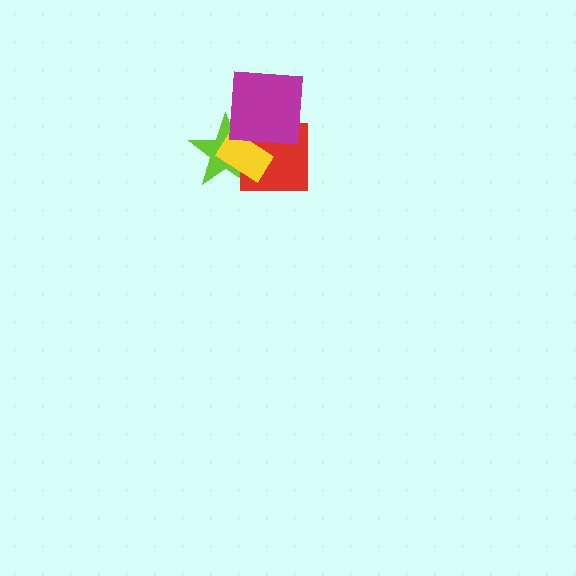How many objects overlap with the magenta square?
3 objects overlap with the magenta square.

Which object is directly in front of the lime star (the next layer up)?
The red square is directly in front of the lime star.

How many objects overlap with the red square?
3 objects overlap with the red square.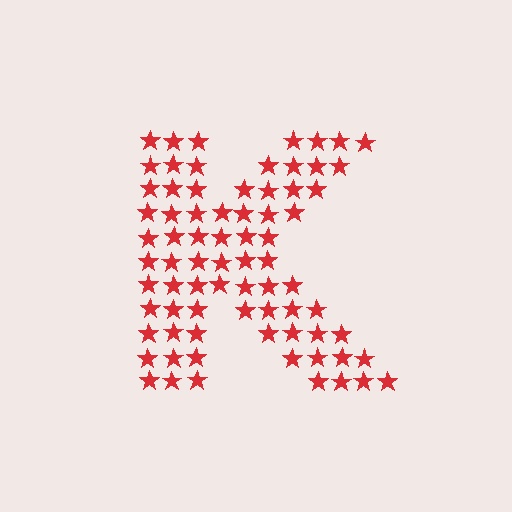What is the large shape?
The large shape is the letter K.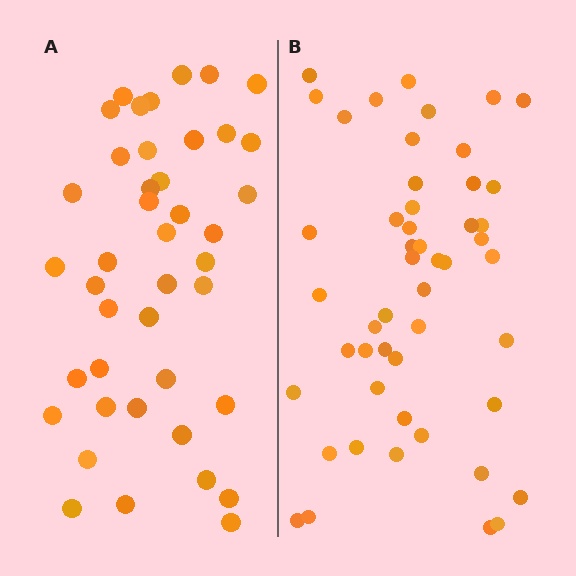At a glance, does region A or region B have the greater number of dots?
Region B (the right region) has more dots.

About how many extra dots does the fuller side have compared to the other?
Region B has roughly 8 or so more dots than region A.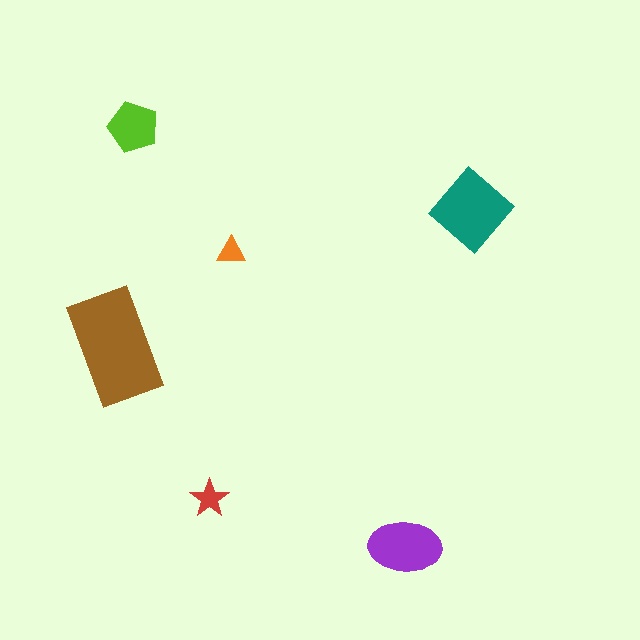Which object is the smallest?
The orange triangle.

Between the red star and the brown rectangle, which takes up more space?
The brown rectangle.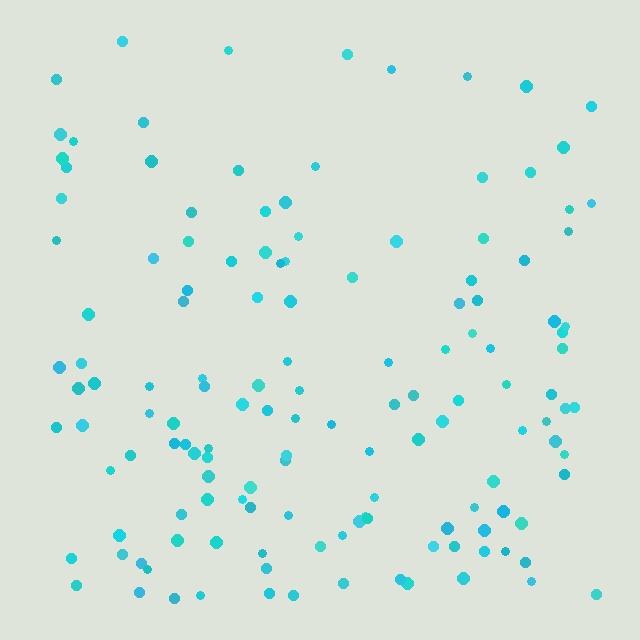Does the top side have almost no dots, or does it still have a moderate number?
Still a moderate number, just noticeably fewer than the bottom.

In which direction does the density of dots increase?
From top to bottom, with the bottom side densest.